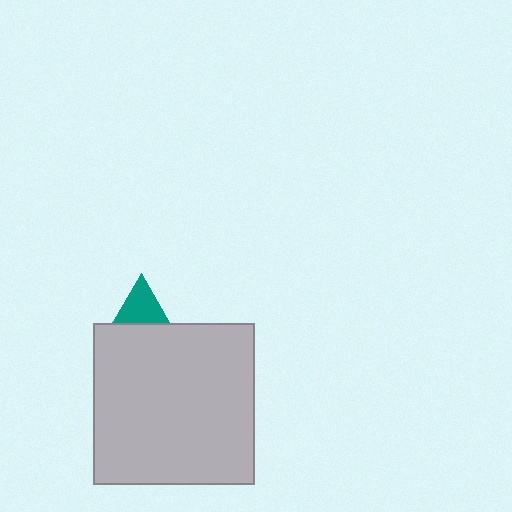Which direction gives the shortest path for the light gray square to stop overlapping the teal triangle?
Moving down gives the shortest separation.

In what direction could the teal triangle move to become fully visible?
The teal triangle could move up. That would shift it out from behind the light gray square entirely.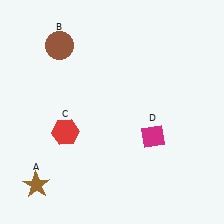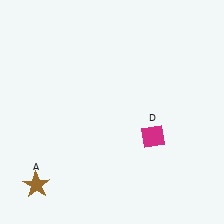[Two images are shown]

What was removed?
The red hexagon (C), the brown circle (B) were removed in Image 2.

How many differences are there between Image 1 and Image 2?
There are 2 differences between the two images.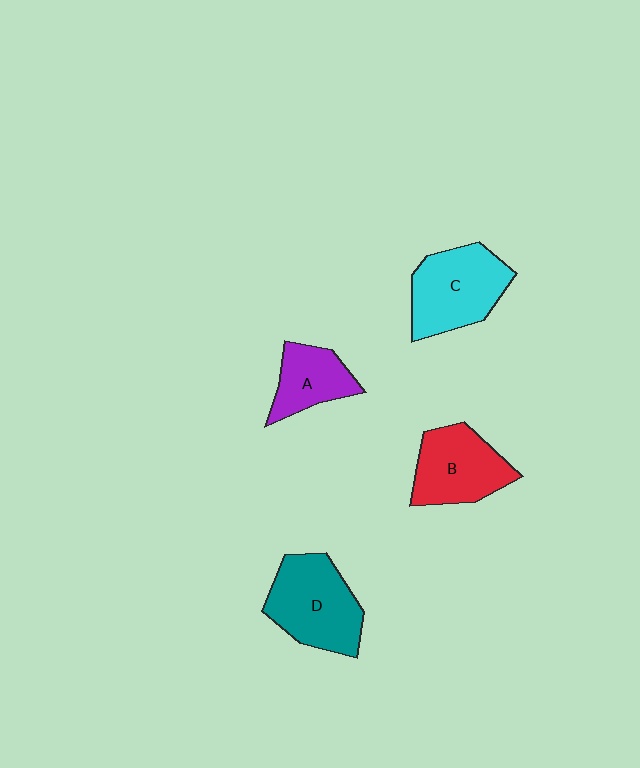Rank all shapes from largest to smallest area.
From largest to smallest: D (teal), C (cyan), B (red), A (purple).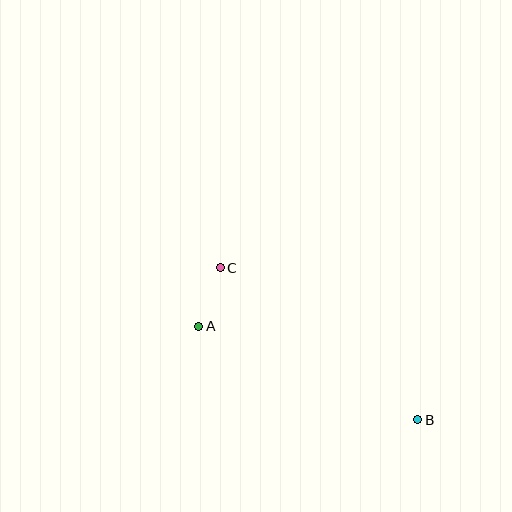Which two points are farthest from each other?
Points B and C are farthest from each other.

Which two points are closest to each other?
Points A and C are closest to each other.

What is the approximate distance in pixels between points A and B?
The distance between A and B is approximately 238 pixels.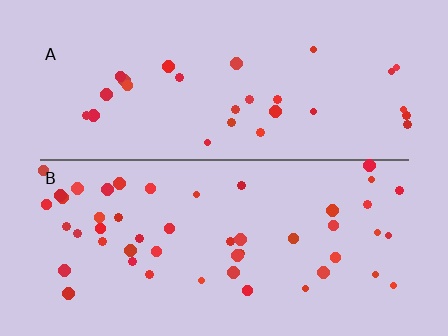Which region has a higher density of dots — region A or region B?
B (the bottom).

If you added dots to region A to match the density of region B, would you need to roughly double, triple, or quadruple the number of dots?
Approximately double.